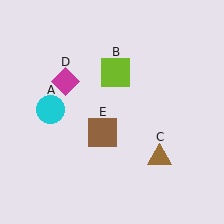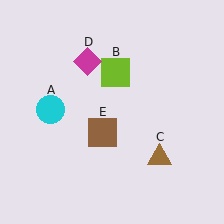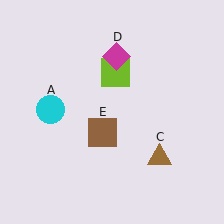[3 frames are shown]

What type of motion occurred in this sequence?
The magenta diamond (object D) rotated clockwise around the center of the scene.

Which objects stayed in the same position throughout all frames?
Cyan circle (object A) and lime square (object B) and brown triangle (object C) and brown square (object E) remained stationary.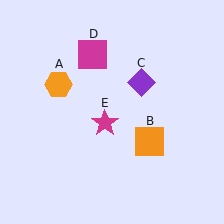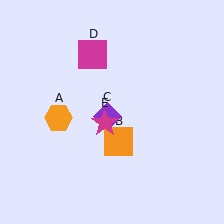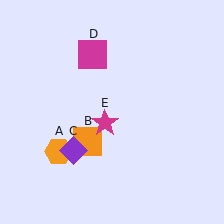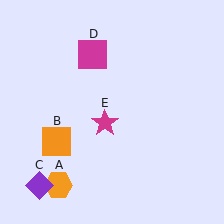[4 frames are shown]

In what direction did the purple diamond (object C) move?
The purple diamond (object C) moved down and to the left.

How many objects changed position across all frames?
3 objects changed position: orange hexagon (object A), orange square (object B), purple diamond (object C).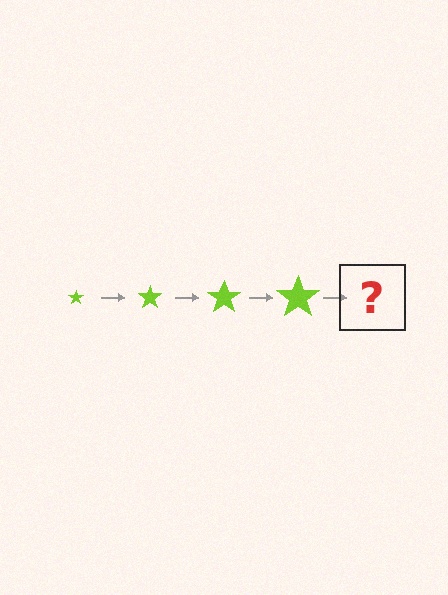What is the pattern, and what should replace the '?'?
The pattern is that the star gets progressively larger each step. The '?' should be a lime star, larger than the previous one.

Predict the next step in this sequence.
The next step is a lime star, larger than the previous one.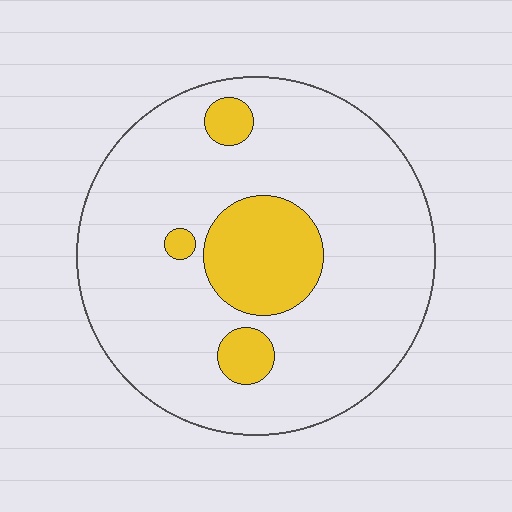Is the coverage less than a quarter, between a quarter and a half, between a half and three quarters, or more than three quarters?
Less than a quarter.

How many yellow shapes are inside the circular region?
4.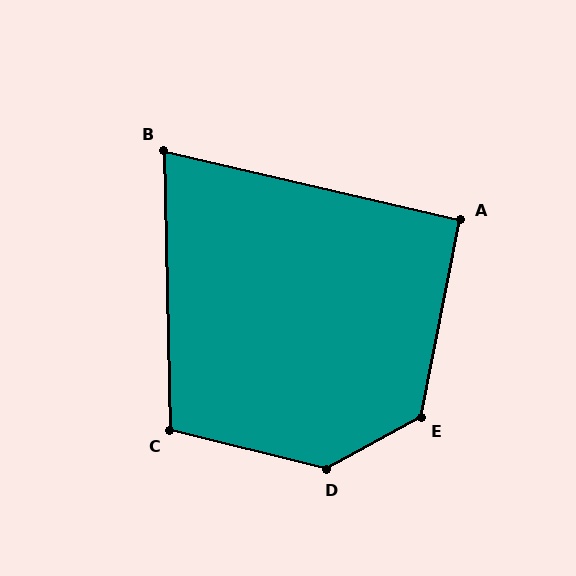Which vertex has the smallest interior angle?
B, at approximately 76 degrees.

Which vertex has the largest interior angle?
D, at approximately 137 degrees.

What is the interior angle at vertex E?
Approximately 130 degrees (obtuse).